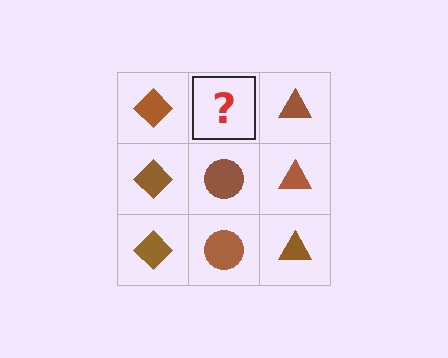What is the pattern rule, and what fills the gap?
The rule is that each column has a consistent shape. The gap should be filled with a brown circle.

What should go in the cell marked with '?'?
The missing cell should contain a brown circle.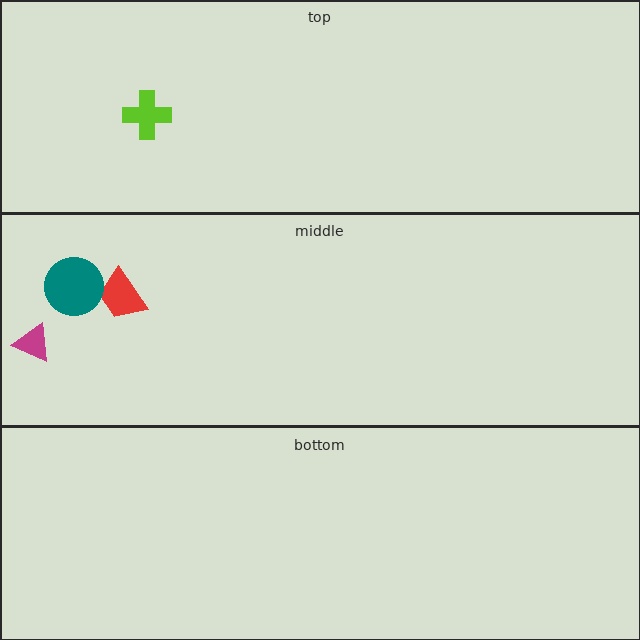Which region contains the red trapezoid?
The middle region.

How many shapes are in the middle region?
3.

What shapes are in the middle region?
The magenta triangle, the red trapezoid, the teal circle.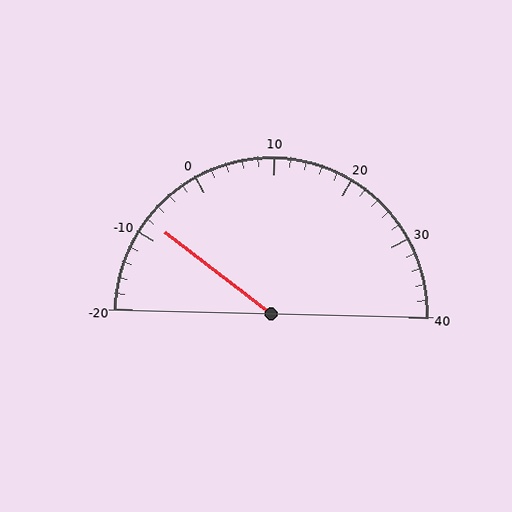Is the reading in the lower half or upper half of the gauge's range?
The reading is in the lower half of the range (-20 to 40).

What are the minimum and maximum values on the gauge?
The gauge ranges from -20 to 40.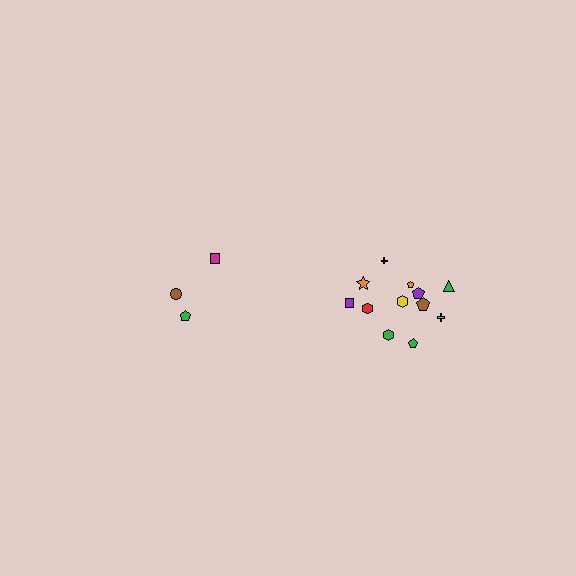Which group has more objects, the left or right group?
The right group.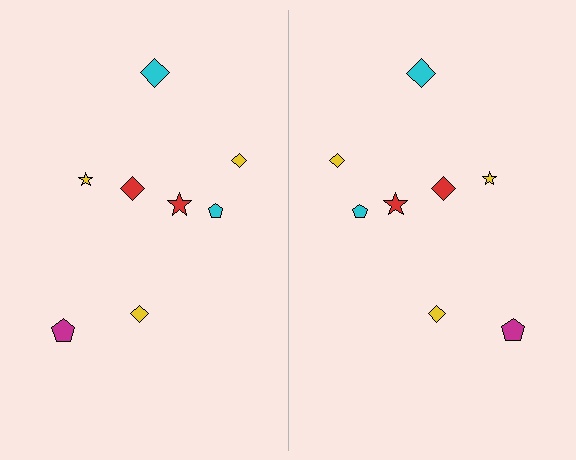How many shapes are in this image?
There are 16 shapes in this image.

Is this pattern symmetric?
Yes, this pattern has bilateral (reflection) symmetry.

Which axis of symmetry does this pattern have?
The pattern has a vertical axis of symmetry running through the center of the image.